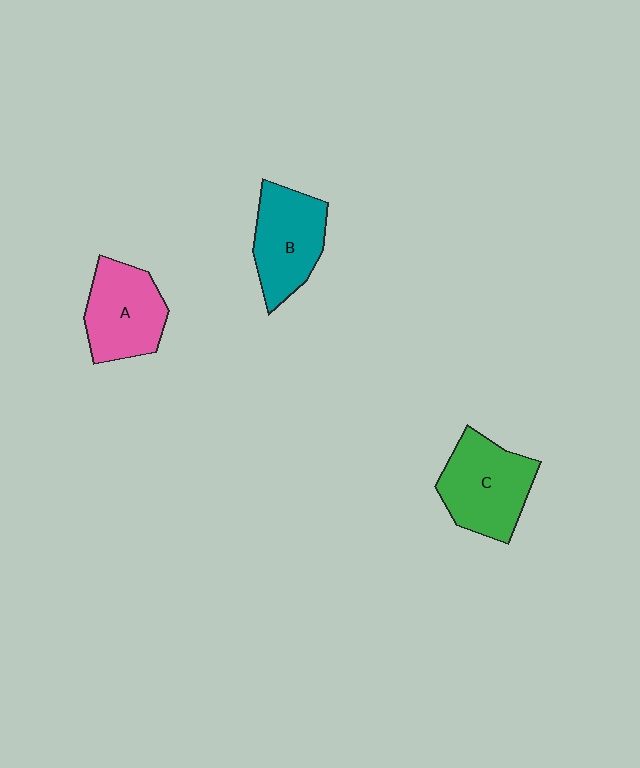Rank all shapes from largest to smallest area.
From largest to smallest: C (green), B (teal), A (pink).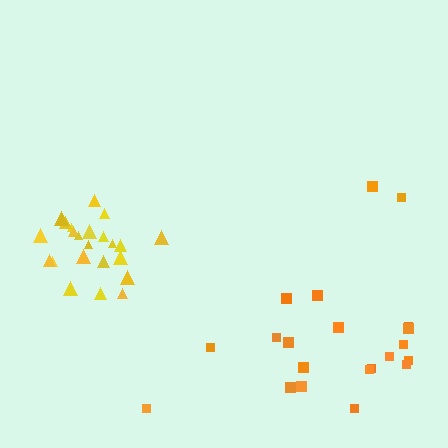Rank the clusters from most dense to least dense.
yellow, orange.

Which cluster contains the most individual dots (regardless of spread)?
Yellow (23).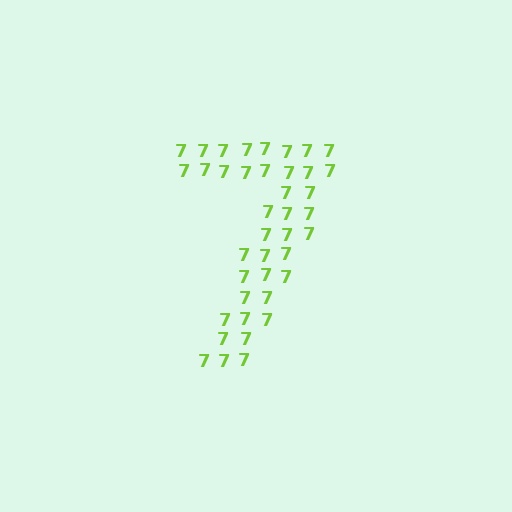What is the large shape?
The large shape is the digit 7.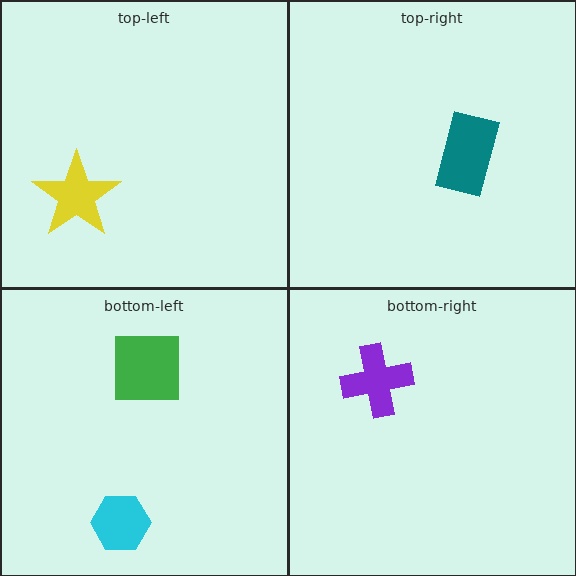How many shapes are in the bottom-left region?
2.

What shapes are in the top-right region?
The teal rectangle.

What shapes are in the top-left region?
The yellow star.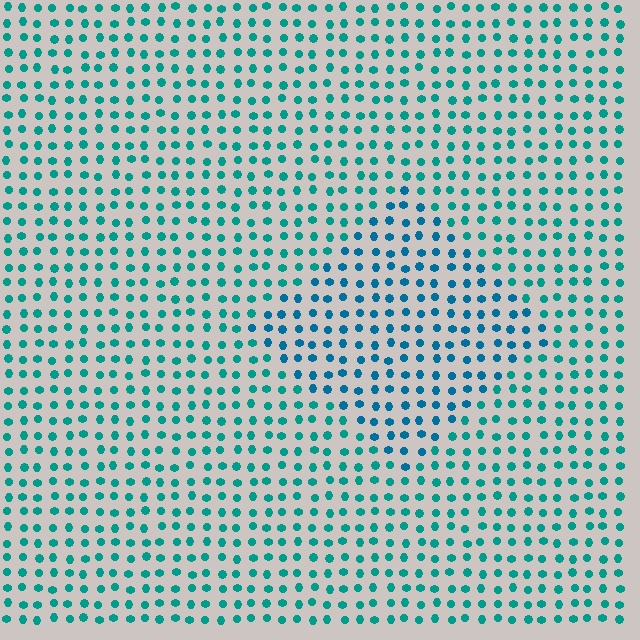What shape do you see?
I see a diamond.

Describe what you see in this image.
The image is filled with small teal elements in a uniform arrangement. A diamond-shaped region is visible where the elements are tinted to a slightly different hue, forming a subtle color boundary.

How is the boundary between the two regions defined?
The boundary is defined purely by a slight shift in hue (about 24 degrees). Spacing, size, and orientation are identical on both sides.